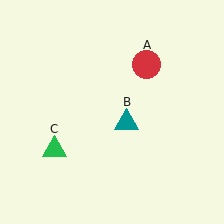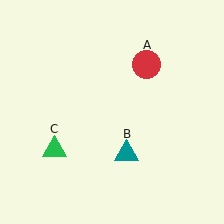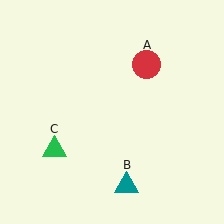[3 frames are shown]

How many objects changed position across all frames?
1 object changed position: teal triangle (object B).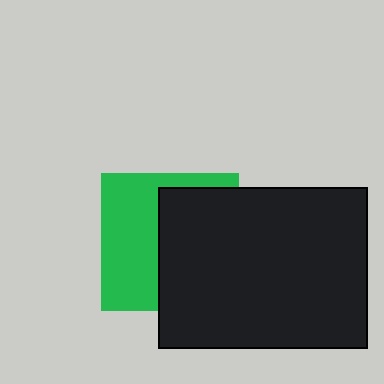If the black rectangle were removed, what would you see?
You would see the complete green square.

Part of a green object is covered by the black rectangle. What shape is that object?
It is a square.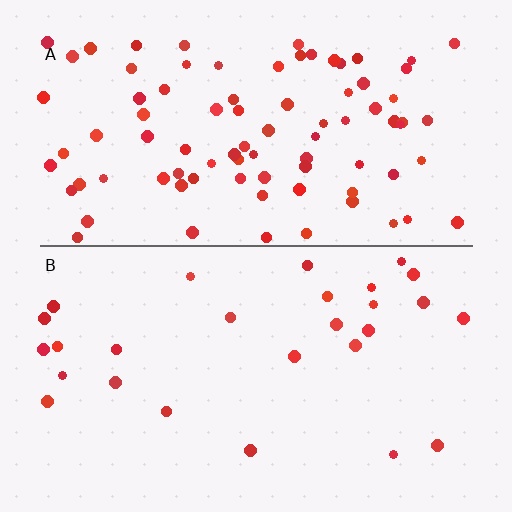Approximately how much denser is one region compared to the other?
Approximately 3.1× — region A over region B.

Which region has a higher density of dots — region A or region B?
A (the top).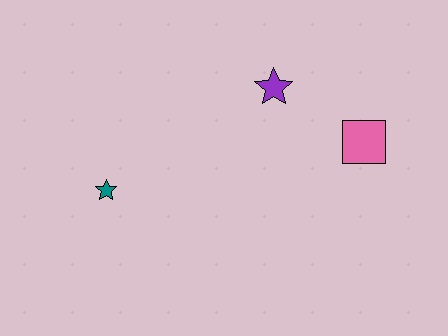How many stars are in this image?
There are 2 stars.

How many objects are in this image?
There are 3 objects.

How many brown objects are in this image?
There are no brown objects.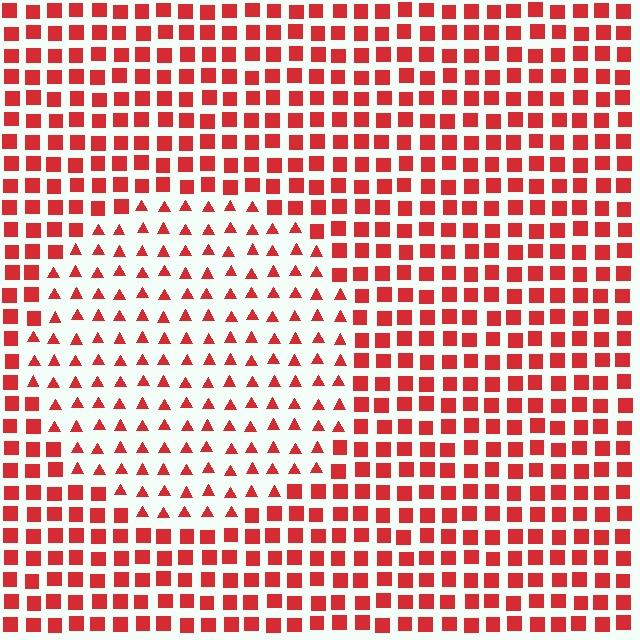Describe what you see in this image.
The image is filled with small red elements arranged in a uniform grid. A circle-shaped region contains triangles, while the surrounding area contains squares. The boundary is defined purely by the change in element shape.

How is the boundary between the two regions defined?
The boundary is defined by a change in element shape: triangles inside vs. squares outside. All elements share the same color and spacing.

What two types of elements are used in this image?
The image uses triangles inside the circle region and squares outside it.